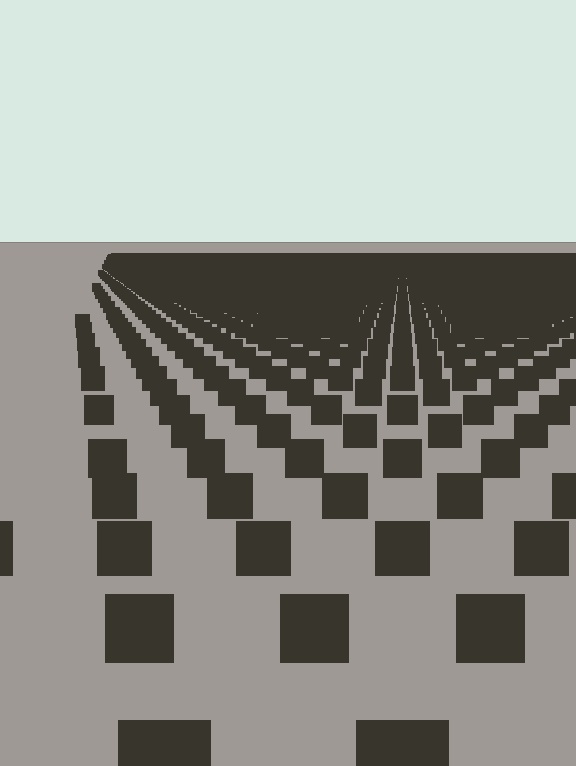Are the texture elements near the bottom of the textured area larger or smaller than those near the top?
Larger. Near the bottom, elements are closer to the viewer and appear at a bigger on-screen size.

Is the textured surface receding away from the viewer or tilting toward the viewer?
The surface is receding away from the viewer. Texture elements get smaller and denser toward the top.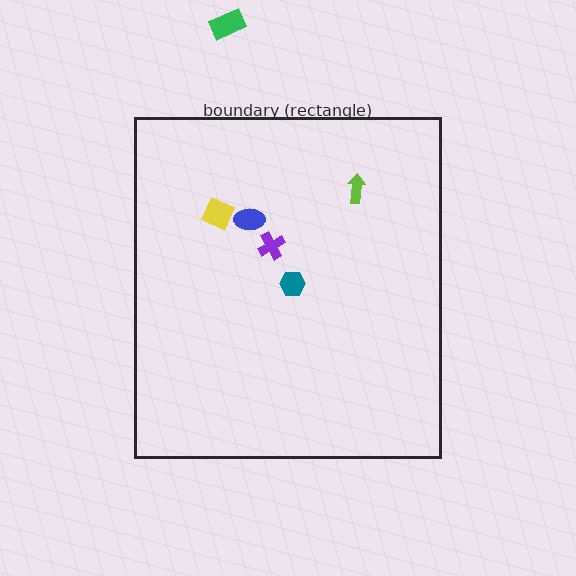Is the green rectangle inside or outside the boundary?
Outside.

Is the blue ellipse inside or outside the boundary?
Inside.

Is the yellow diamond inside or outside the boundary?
Inside.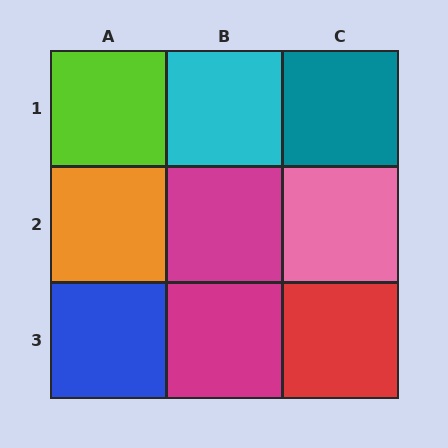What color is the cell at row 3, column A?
Blue.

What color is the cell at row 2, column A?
Orange.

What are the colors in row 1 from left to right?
Lime, cyan, teal.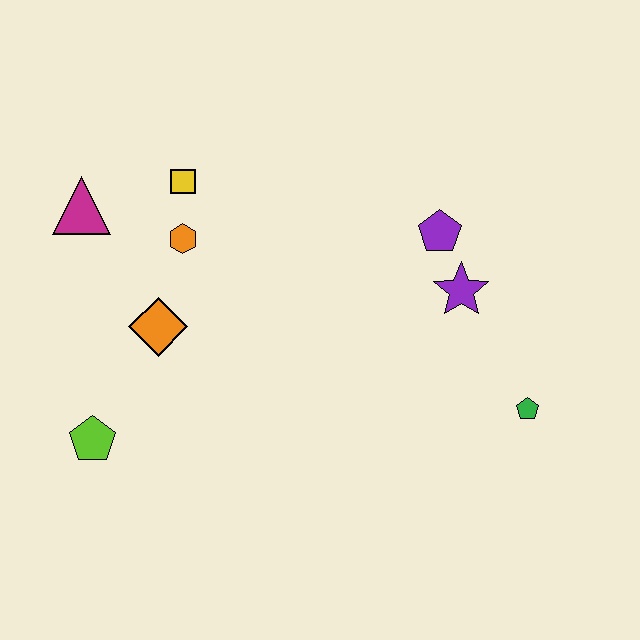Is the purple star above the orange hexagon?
No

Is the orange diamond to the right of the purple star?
No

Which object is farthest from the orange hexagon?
The green pentagon is farthest from the orange hexagon.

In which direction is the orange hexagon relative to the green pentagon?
The orange hexagon is to the left of the green pentagon.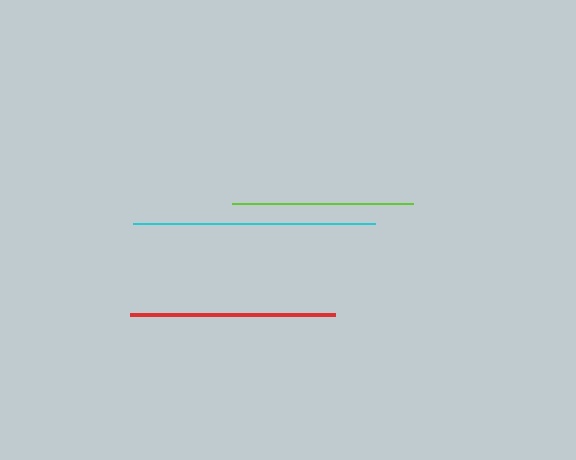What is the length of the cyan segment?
The cyan segment is approximately 243 pixels long.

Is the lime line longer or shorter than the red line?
The red line is longer than the lime line.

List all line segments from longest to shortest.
From longest to shortest: cyan, red, lime.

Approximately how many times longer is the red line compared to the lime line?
The red line is approximately 1.1 times the length of the lime line.